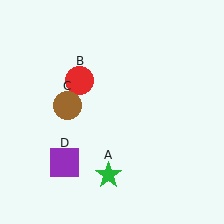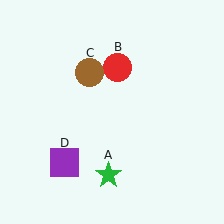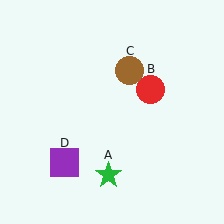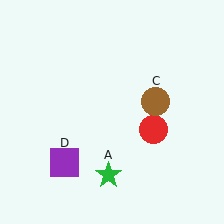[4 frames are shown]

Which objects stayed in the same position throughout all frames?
Green star (object A) and purple square (object D) remained stationary.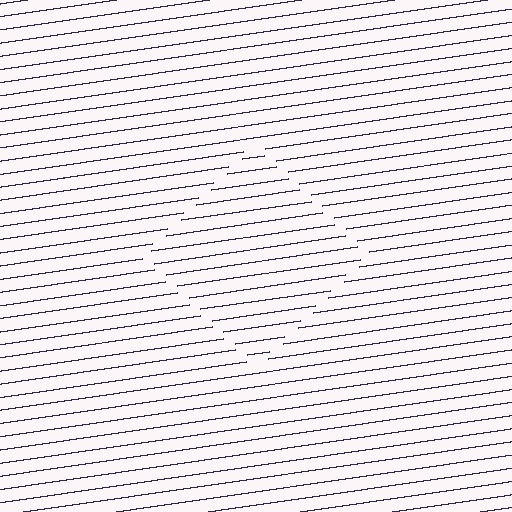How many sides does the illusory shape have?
4 sides — the line-ends trace a square.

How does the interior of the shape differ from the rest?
The interior of the shape contains the same grating, shifted by half a period — the contour is defined by the phase discontinuity where line-ends from the inner and outer gratings abut.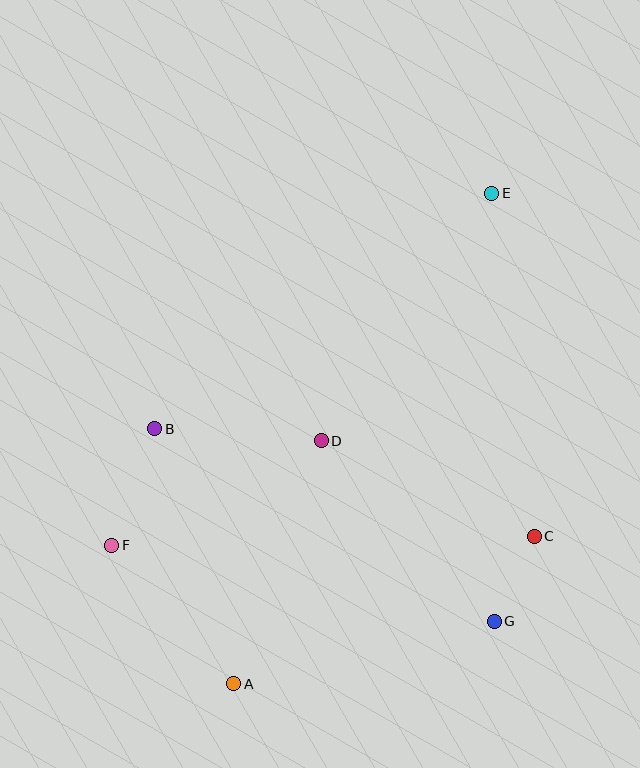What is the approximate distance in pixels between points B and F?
The distance between B and F is approximately 124 pixels.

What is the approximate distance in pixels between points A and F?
The distance between A and F is approximately 185 pixels.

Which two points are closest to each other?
Points C and G are closest to each other.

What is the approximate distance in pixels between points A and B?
The distance between A and B is approximately 267 pixels.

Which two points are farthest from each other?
Points A and E are farthest from each other.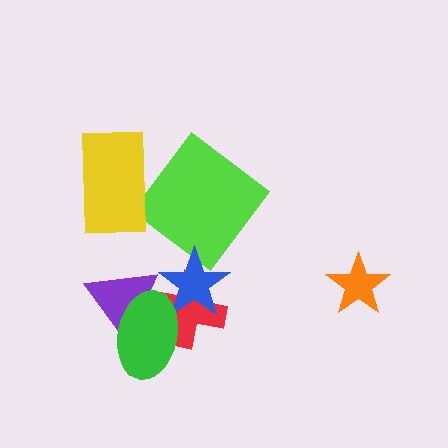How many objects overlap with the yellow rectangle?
1 object overlaps with the yellow rectangle.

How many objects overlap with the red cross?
3 objects overlap with the red cross.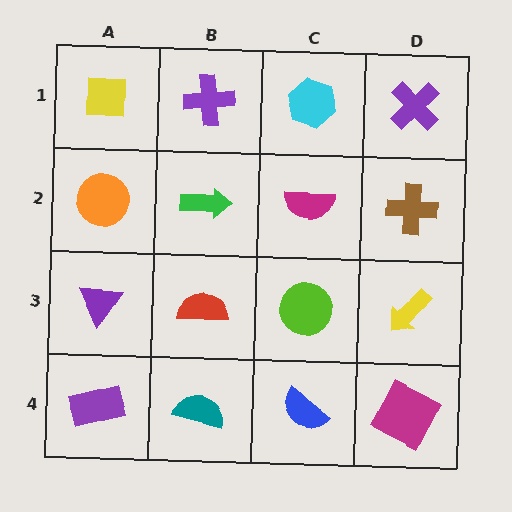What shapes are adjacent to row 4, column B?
A red semicircle (row 3, column B), a purple rectangle (row 4, column A), a blue semicircle (row 4, column C).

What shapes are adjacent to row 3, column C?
A magenta semicircle (row 2, column C), a blue semicircle (row 4, column C), a red semicircle (row 3, column B), a yellow arrow (row 3, column D).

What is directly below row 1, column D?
A brown cross.